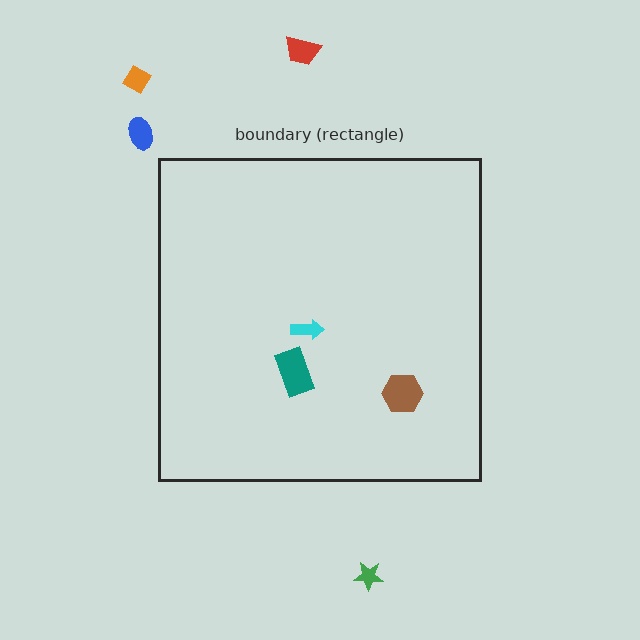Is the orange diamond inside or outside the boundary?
Outside.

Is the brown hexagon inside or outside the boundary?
Inside.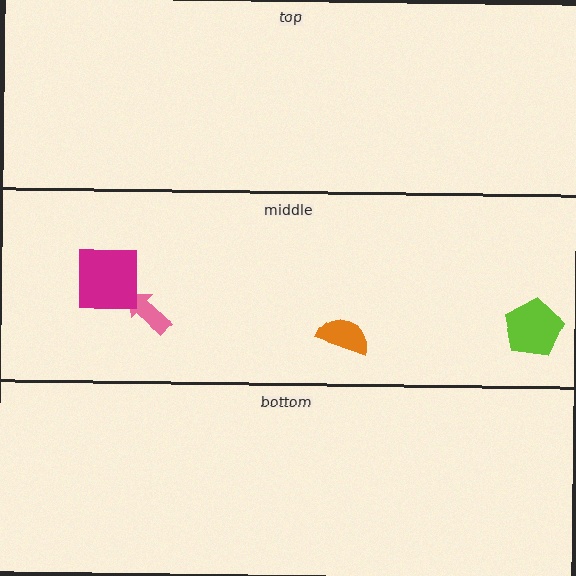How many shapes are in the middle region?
4.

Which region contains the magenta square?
The middle region.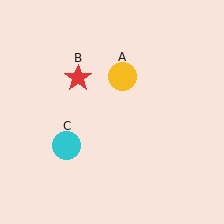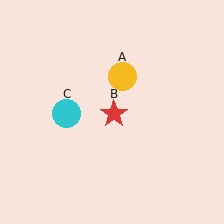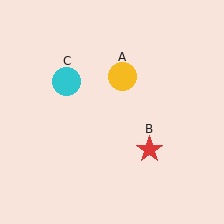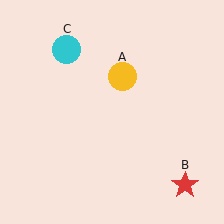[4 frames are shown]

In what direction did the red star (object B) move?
The red star (object B) moved down and to the right.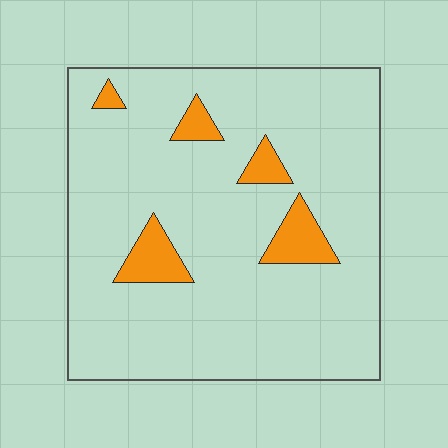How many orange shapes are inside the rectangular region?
5.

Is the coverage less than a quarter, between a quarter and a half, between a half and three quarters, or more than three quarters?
Less than a quarter.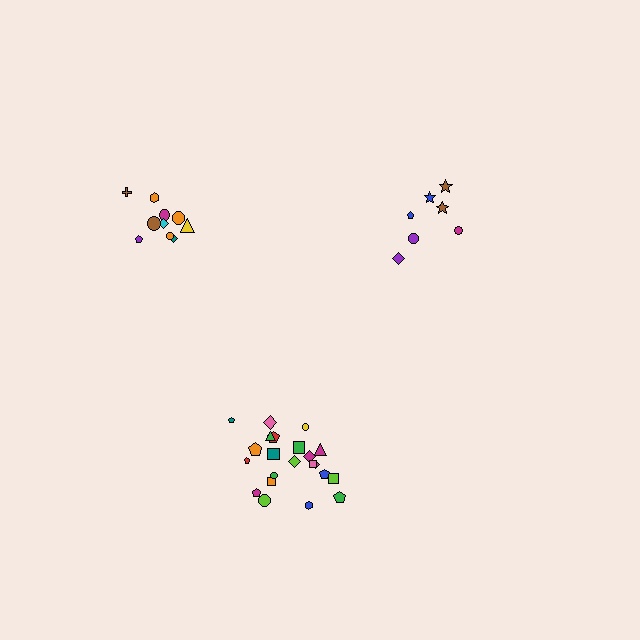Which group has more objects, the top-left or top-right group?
The top-left group.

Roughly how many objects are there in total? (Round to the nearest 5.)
Roughly 40 objects in total.